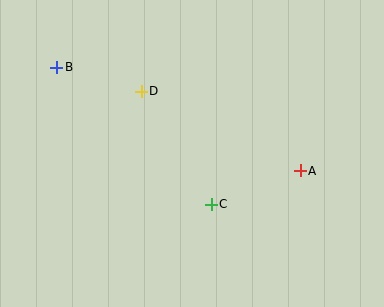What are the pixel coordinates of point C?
Point C is at (211, 204).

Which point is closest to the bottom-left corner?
Point C is closest to the bottom-left corner.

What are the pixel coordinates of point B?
Point B is at (57, 67).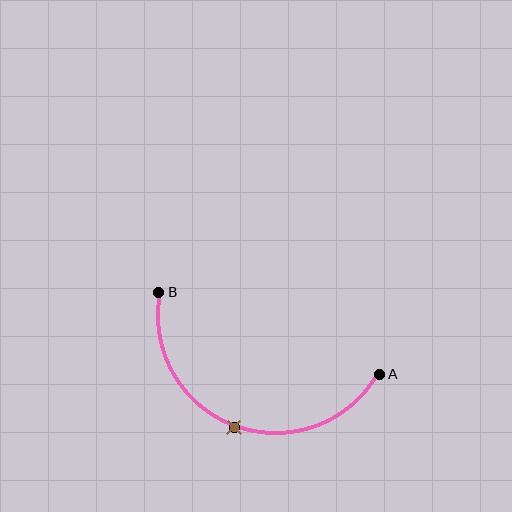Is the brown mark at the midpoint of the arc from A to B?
Yes. The brown mark lies on the arc at equal arc-length from both A and B — it is the arc midpoint.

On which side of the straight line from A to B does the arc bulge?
The arc bulges below the straight line connecting A and B.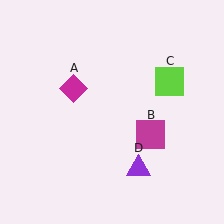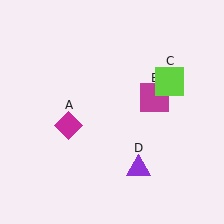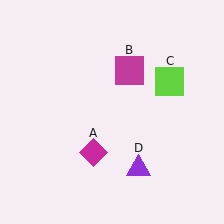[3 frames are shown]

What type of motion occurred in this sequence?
The magenta diamond (object A), magenta square (object B) rotated counterclockwise around the center of the scene.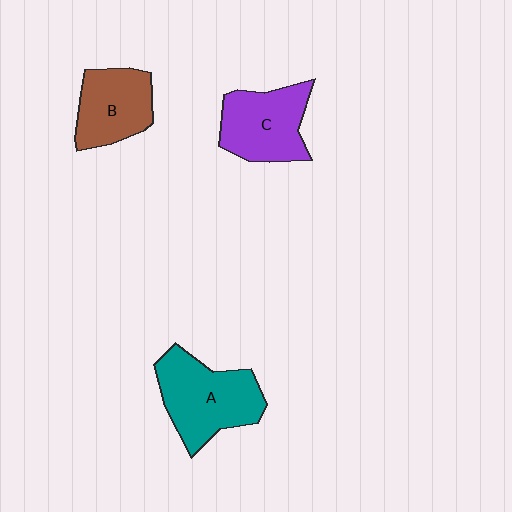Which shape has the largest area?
Shape A (teal).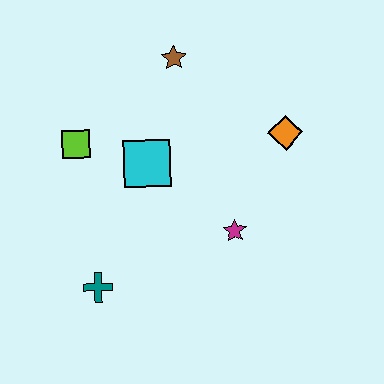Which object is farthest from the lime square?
The orange diamond is farthest from the lime square.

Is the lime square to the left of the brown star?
Yes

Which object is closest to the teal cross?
The cyan square is closest to the teal cross.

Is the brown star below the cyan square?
No